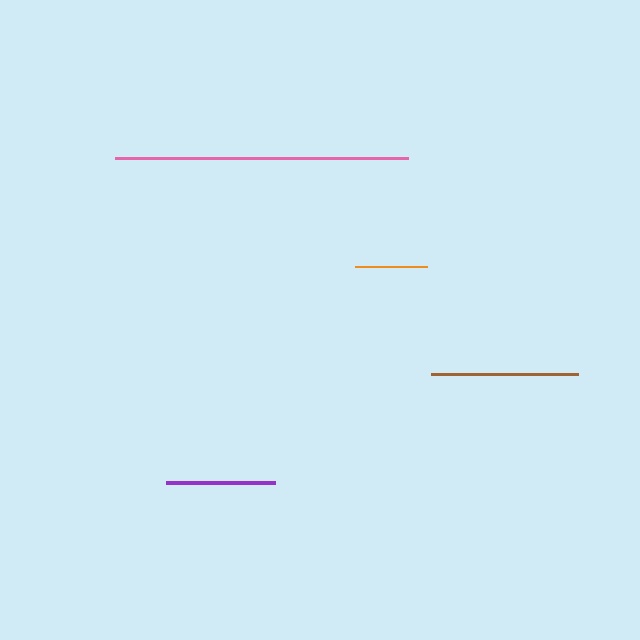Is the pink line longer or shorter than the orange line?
The pink line is longer than the orange line.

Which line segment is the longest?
The pink line is the longest at approximately 292 pixels.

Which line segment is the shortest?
The orange line is the shortest at approximately 72 pixels.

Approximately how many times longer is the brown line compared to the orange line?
The brown line is approximately 2.0 times the length of the orange line.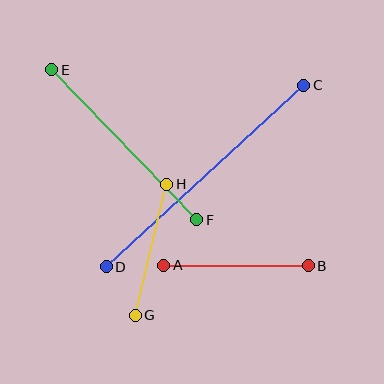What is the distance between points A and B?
The distance is approximately 145 pixels.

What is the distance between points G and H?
The distance is approximately 135 pixels.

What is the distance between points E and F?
The distance is approximately 209 pixels.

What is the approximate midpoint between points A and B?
The midpoint is at approximately (236, 265) pixels.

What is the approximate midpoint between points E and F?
The midpoint is at approximately (124, 145) pixels.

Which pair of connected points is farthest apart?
Points C and D are farthest apart.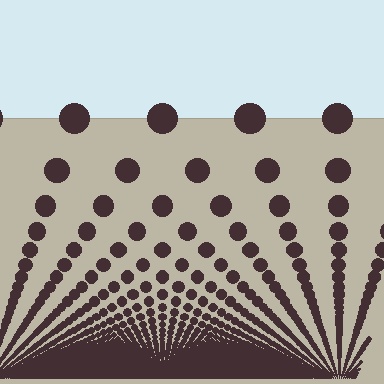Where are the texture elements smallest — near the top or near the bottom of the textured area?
Near the bottom.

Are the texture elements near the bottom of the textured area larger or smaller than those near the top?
Smaller. The gradient is inverted — elements near the bottom are smaller and denser.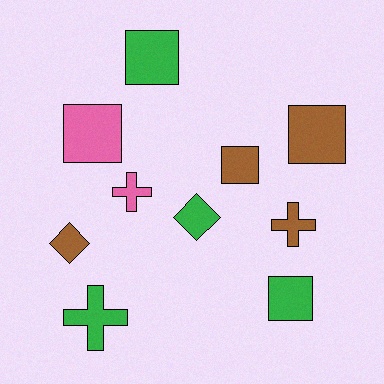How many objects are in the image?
There are 10 objects.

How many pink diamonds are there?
There are no pink diamonds.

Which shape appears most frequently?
Square, with 5 objects.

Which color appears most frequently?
Brown, with 4 objects.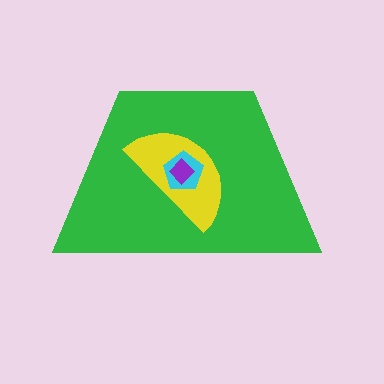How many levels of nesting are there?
4.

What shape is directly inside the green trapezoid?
The yellow semicircle.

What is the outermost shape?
The green trapezoid.